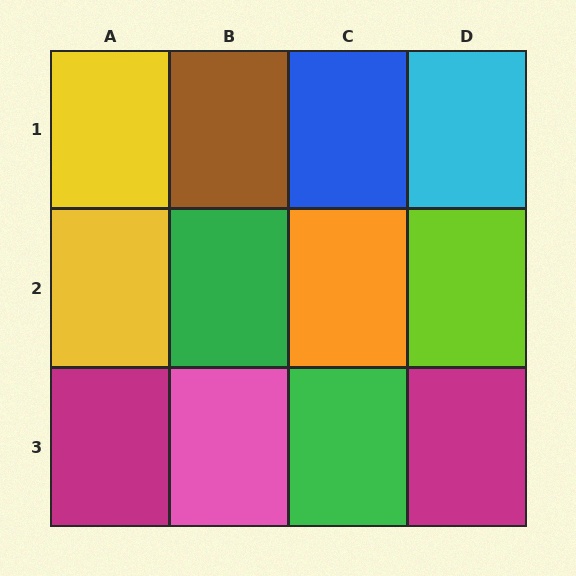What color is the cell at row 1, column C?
Blue.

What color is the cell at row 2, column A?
Yellow.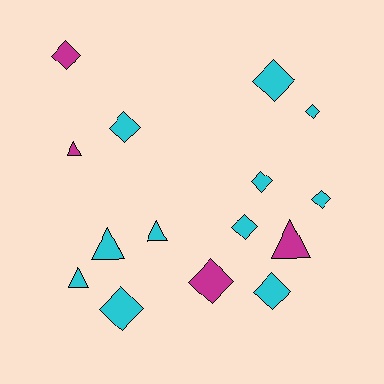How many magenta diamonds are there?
There are 2 magenta diamonds.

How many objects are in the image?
There are 15 objects.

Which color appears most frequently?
Cyan, with 11 objects.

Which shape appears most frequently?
Diamond, with 10 objects.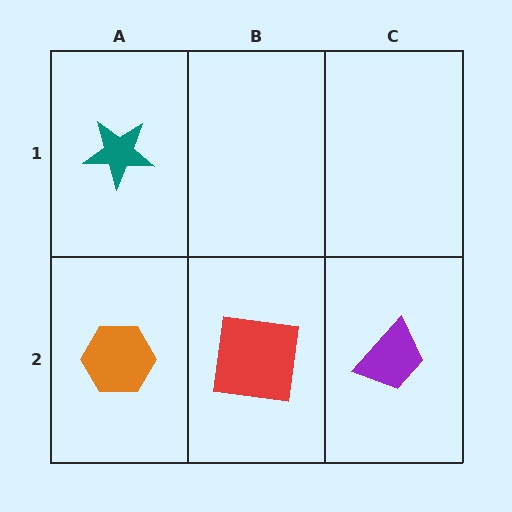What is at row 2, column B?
A red square.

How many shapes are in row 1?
1 shape.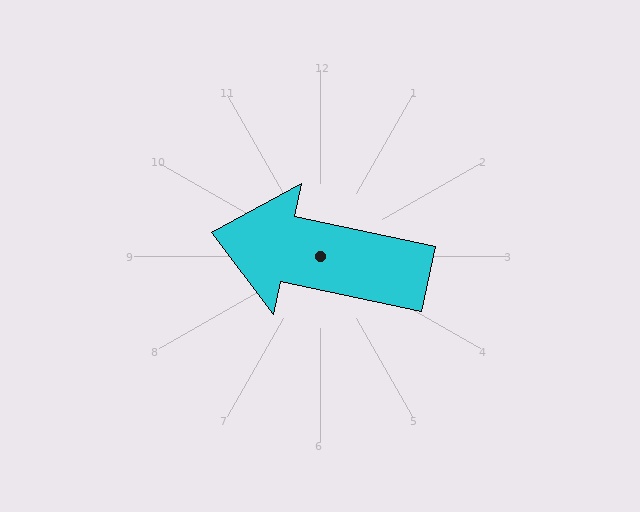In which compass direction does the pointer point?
West.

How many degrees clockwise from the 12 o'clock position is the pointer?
Approximately 282 degrees.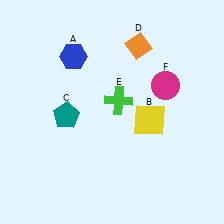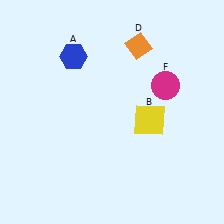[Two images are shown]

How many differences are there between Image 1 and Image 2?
There are 2 differences between the two images.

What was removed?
The green cross (E), the teal pentagon (C) were removed in Image 2.